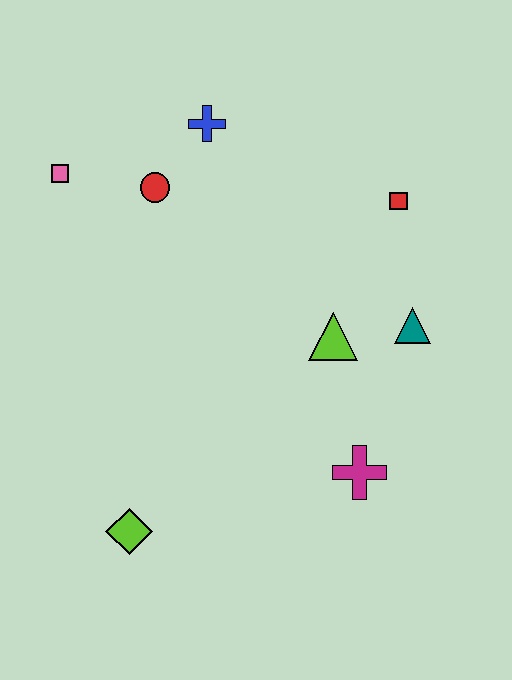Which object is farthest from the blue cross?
The lime diamond is farthest from the blue cross.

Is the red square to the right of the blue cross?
Yes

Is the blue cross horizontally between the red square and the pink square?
Yes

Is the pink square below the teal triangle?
No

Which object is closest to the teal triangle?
The lime triangle is closest to the teal triangle.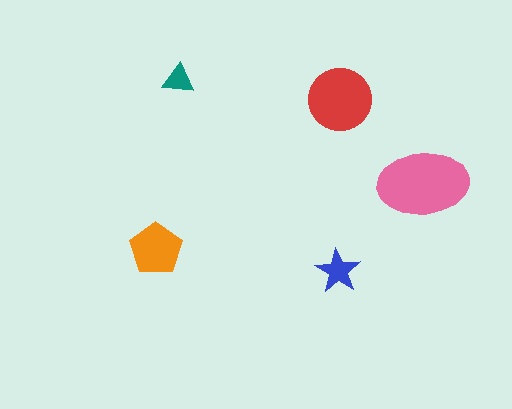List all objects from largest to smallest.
The pink ellipse, the red circle, the orange pentagon, the blue star, the teal triangle.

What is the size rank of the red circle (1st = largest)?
2nd.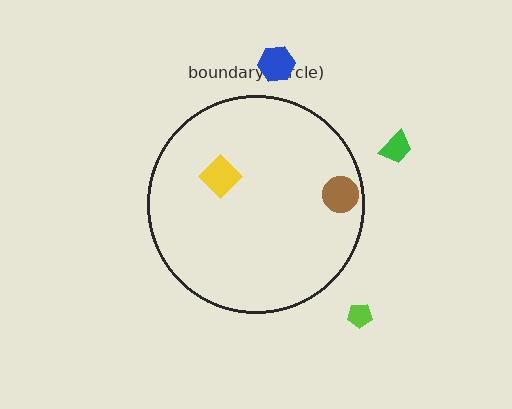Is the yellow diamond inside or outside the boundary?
Inside.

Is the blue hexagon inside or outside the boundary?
Outside.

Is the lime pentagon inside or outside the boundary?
Outside.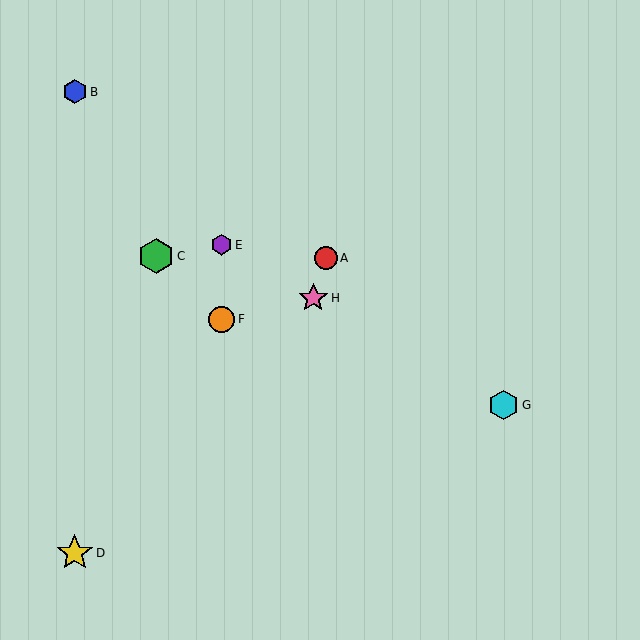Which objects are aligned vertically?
Objects E, F are aligned vertically.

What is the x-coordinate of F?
Object F is at x≈222.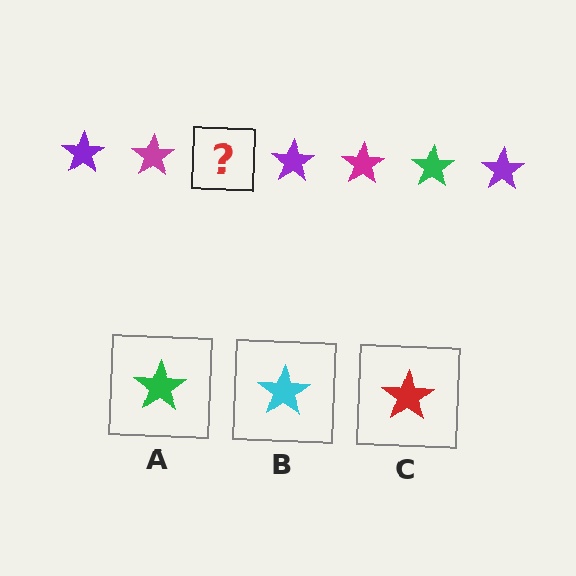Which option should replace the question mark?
Option A.